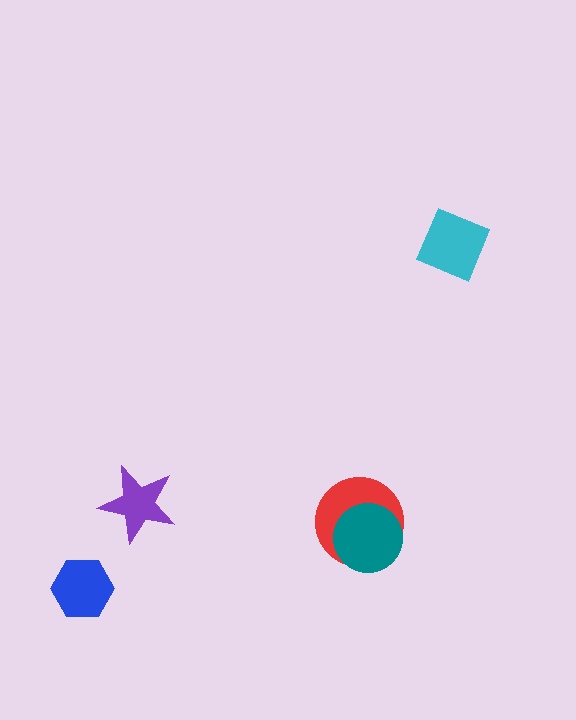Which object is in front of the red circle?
The teal circle is in front of the red circle.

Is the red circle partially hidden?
Yes, it is partially covered by another shape.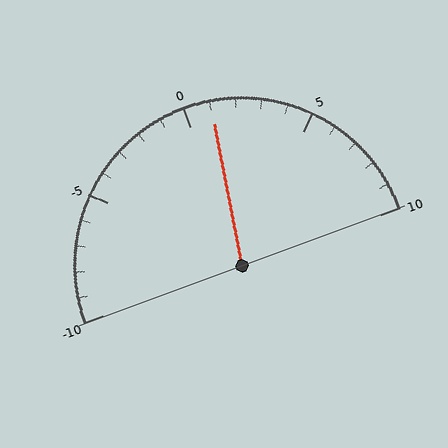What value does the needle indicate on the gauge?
The needle indicates approximately 1.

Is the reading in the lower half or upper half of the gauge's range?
The reading is in the upper half of the range (-10 to 10).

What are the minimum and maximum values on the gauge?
The gauge ranges from -10 to 10.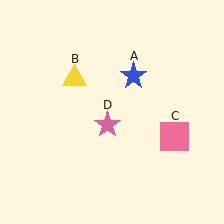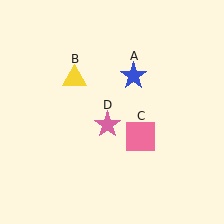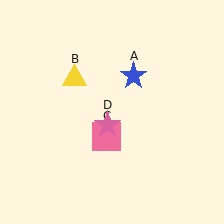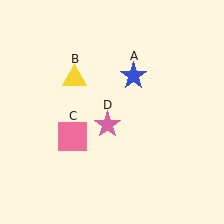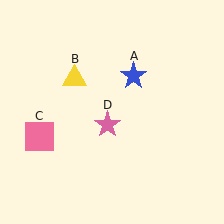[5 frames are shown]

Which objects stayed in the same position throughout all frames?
Blue star (object A) and yellow triangle (object B) and pink star (object D) remained stationary.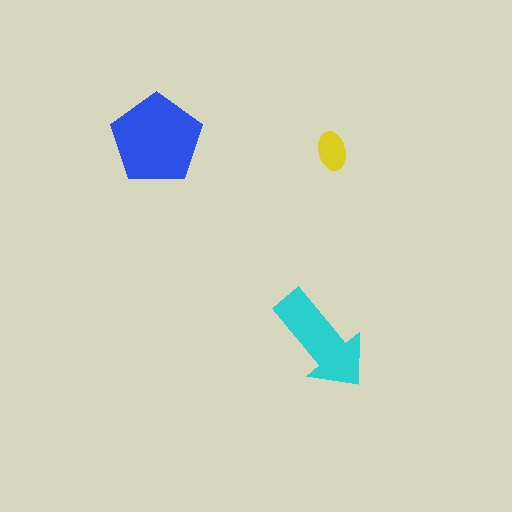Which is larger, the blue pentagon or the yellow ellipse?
The blue pentagon.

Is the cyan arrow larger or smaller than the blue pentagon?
Smaller.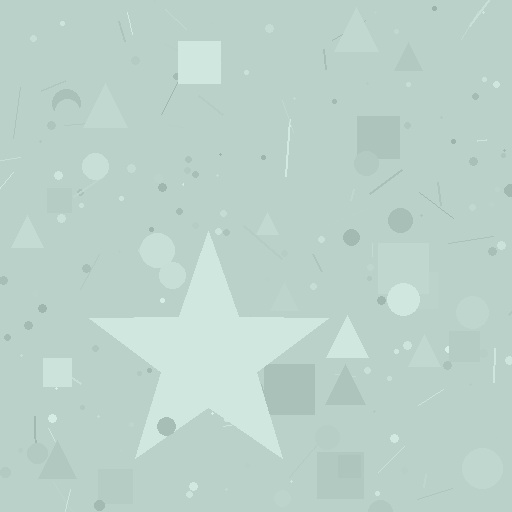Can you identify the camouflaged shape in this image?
The camouflaged shape is a star.